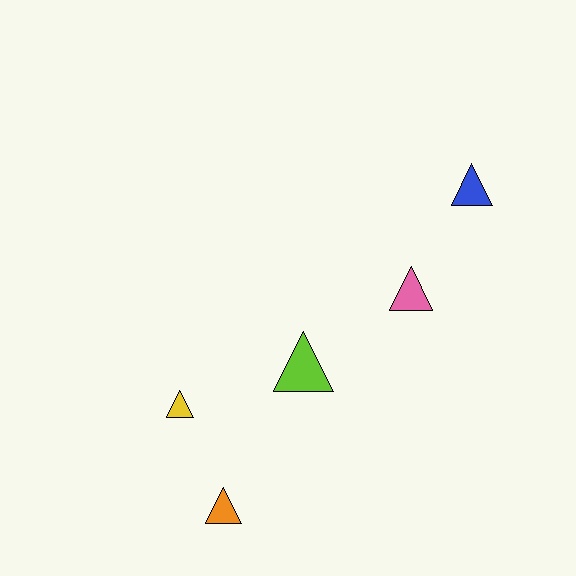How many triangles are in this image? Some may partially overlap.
There are 5 triangles.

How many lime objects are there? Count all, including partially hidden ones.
There is 1 lime object.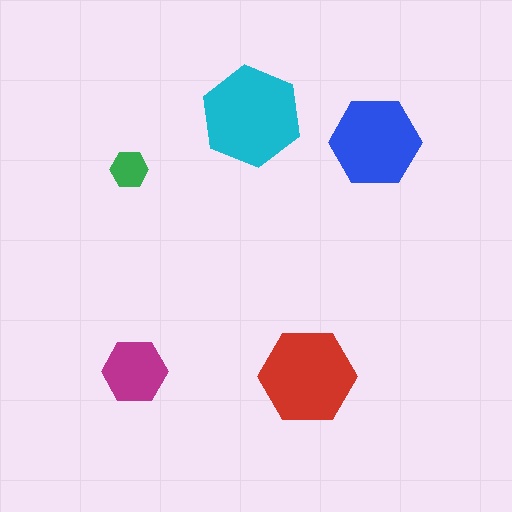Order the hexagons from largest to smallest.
the cyan one, the red one, the blue one, the magenta one, the green one.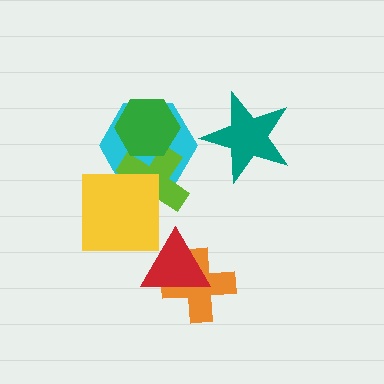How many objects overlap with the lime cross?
3 objects overlap with the lime cross.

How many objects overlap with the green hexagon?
2 objects overlap with the green hexagon.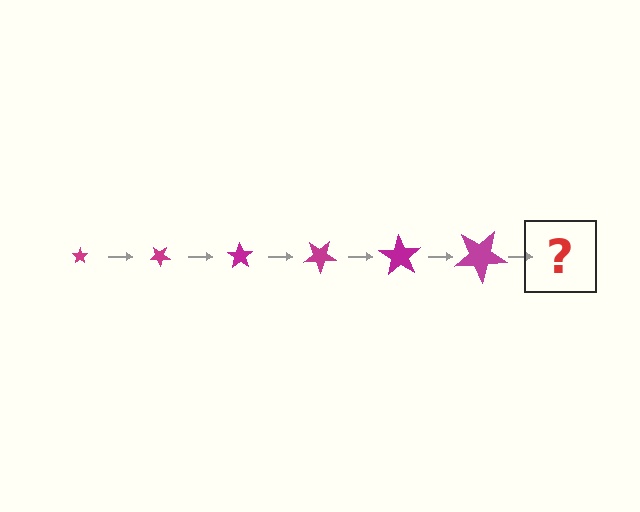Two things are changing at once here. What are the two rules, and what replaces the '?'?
The two rules are that the star grows larger each step and it rotates 35 degrees each step. The '?' should be a star, larger than the previous one and rotated 210 degrees from the start.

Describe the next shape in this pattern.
It should be a star, larger than the previous one and rotated 210 degrees from the start.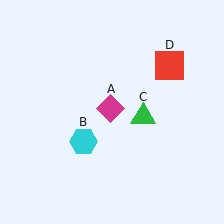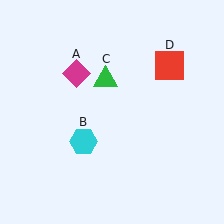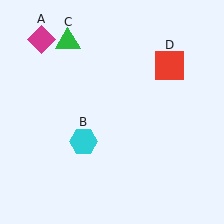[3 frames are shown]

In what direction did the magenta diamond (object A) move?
The magenta diamond (object A) moved up and to the left.